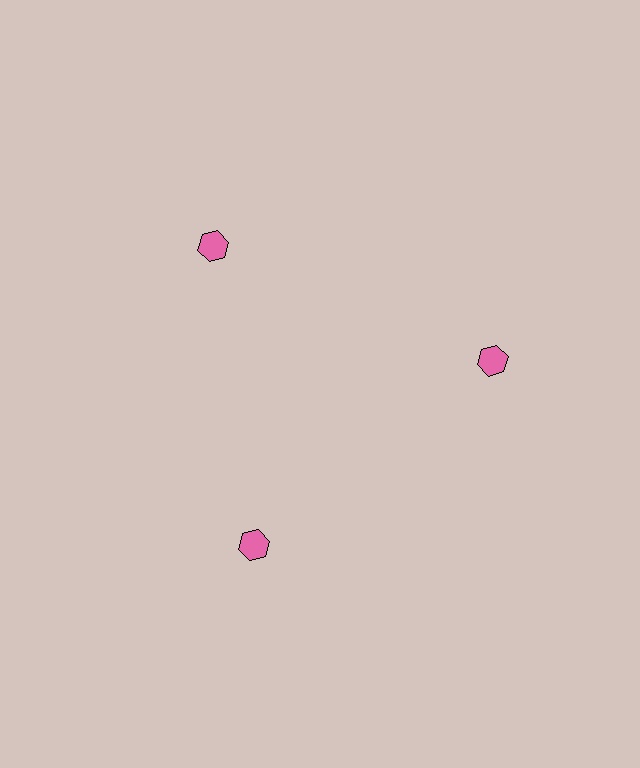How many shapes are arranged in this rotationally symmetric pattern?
There are 3 shapes, arranged in 3 groups of 1.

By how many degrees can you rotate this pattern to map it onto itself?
The pattern maps onto itself every 120 degrees of rotation.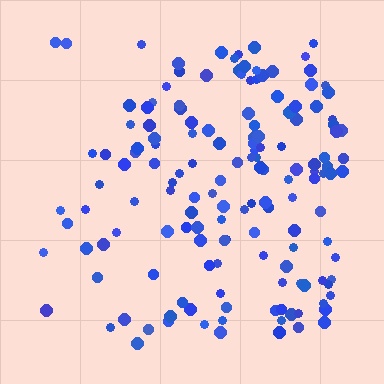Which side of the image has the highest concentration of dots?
The right.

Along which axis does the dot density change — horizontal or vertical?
Horizontal.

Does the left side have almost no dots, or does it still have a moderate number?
Still a moderate number, just noticeably fewer than the right.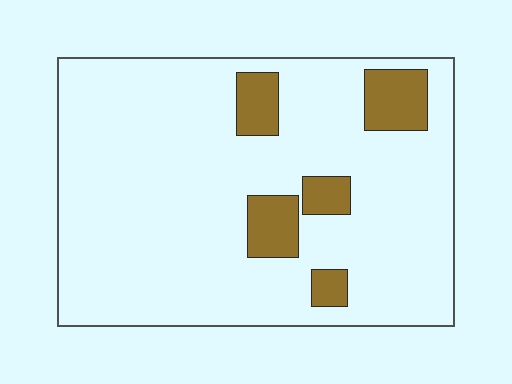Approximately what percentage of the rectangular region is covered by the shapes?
Approximately 10%.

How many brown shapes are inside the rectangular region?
5.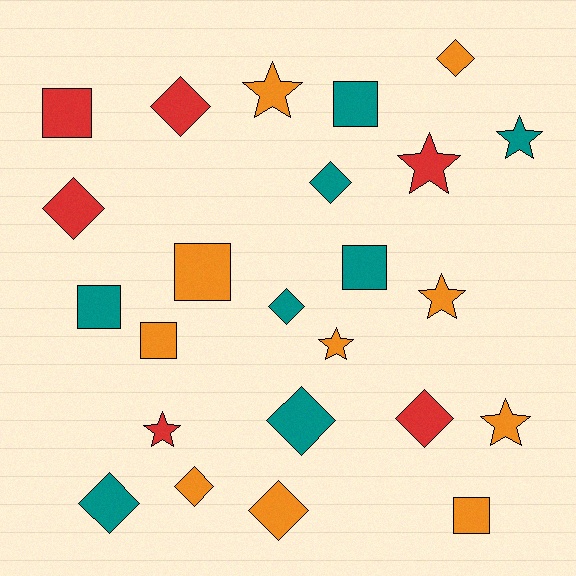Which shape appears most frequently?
Diamond, with 10 objects.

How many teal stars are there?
There is 1 teal star.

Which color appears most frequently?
Orange, with 10 objects.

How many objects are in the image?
There are 24 objects.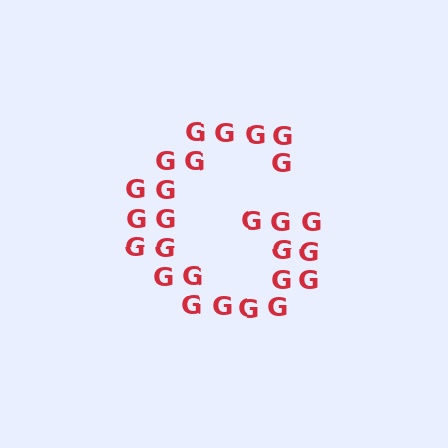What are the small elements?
The small elements are letter G's.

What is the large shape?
The large shape is the letter G.